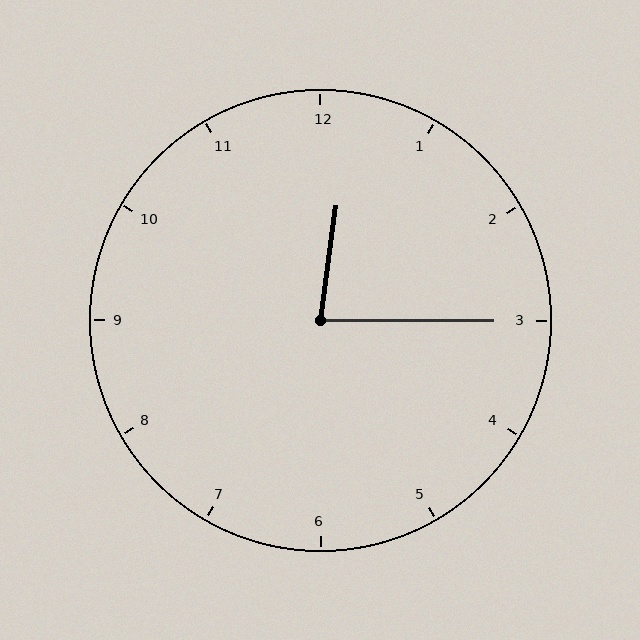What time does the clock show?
12:15.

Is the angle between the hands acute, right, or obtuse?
It is acute.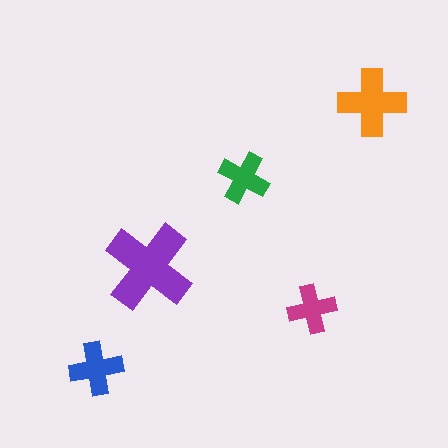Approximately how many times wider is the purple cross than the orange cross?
About 1.5 times wider.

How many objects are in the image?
There are 5 objects in the image.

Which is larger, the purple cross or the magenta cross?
The purple one.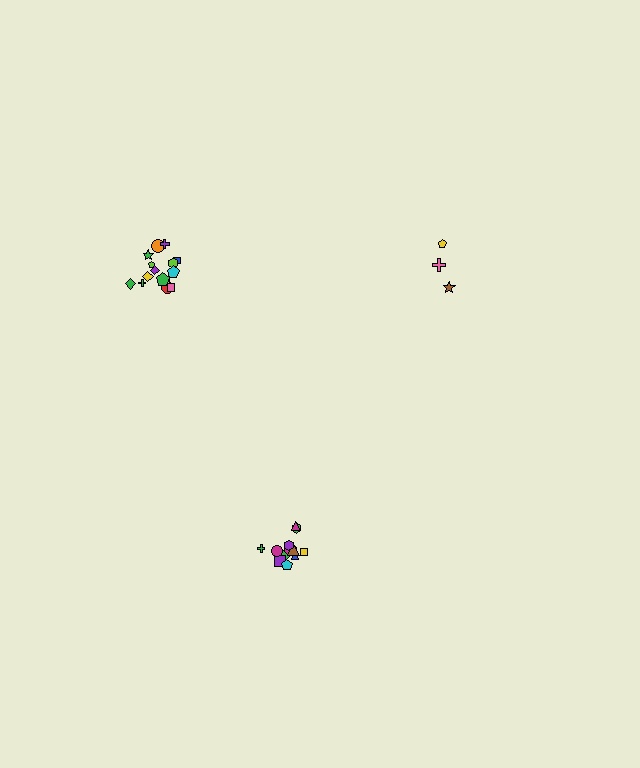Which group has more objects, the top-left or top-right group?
The top-left group.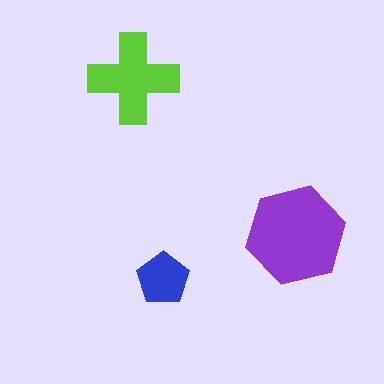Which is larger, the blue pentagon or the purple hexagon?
The purple hexagon.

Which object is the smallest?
The blue pentagon.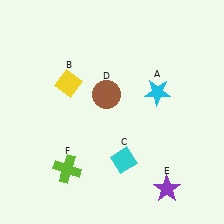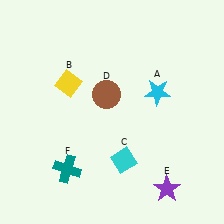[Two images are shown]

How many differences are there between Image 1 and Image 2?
There is 1 difference between the two images.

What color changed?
The cross (F) changed from lime in Image 1 to teal in Image 2.